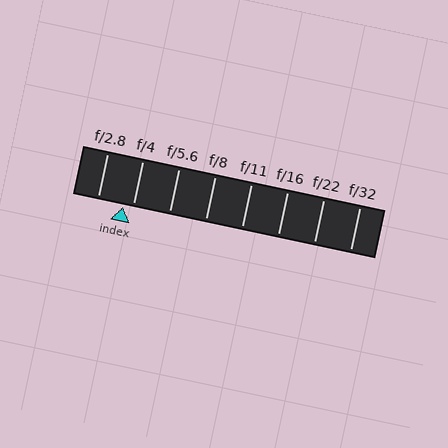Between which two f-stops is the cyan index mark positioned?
The index mark is between f/2.8 and f/4.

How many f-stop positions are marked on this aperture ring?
There are 8 f-stop positions marked.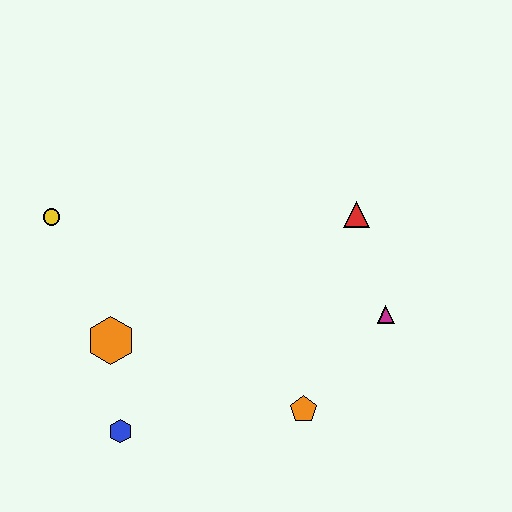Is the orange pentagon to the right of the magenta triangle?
No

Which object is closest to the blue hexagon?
The orange hexagon is closest to the blue hexagon.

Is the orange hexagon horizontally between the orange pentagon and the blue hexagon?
No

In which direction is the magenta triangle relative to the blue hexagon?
The magenta triangle is to the right of the blue hexagon.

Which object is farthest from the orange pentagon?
The yellow circle is farthest from the orange pentagon.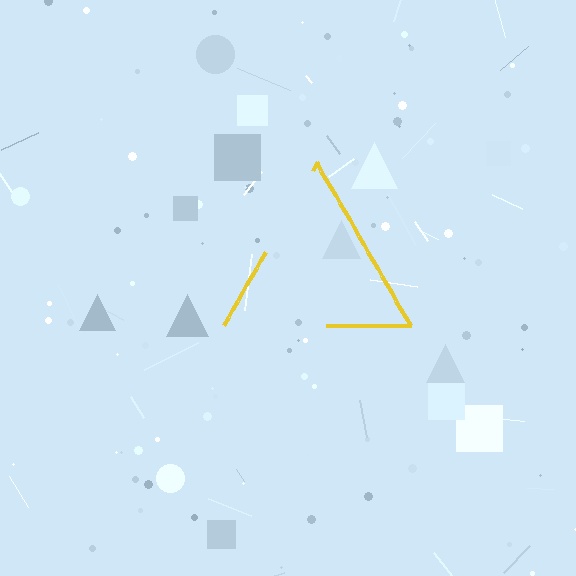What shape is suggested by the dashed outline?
The dashed outline suggests a triangle.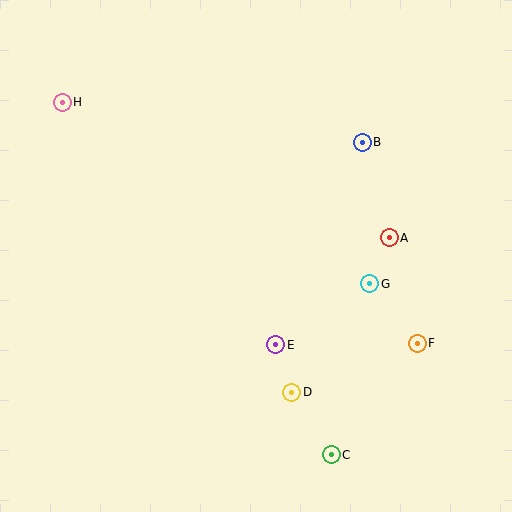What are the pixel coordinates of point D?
Point D is at (292, 392).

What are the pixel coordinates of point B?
Point B is at (362, 142).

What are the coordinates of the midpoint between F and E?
The midpoint between F and E is at (347, 344).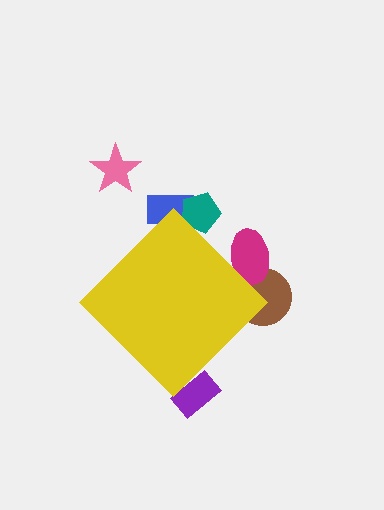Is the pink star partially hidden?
No, the pink star is fully visible.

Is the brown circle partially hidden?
Yes, the brown circle is partially hidden behind the yellow diamond.